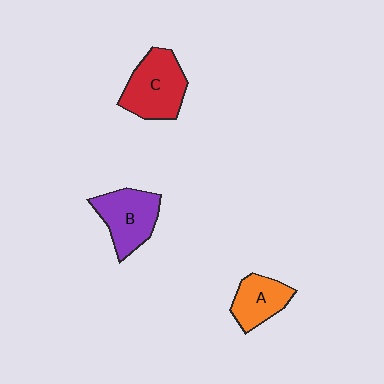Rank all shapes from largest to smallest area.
From largest to smallest: C (red), B (purple), A (orange).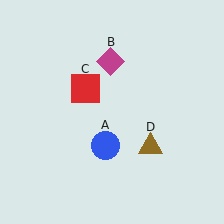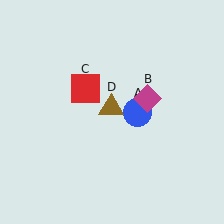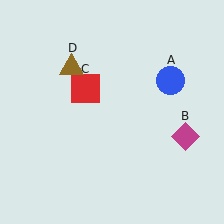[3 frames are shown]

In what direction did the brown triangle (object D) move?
The brown triangle (object D) moved up and to the left.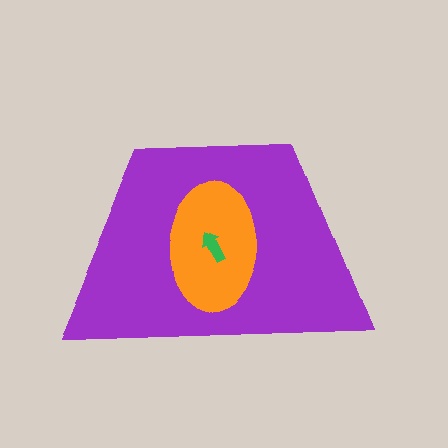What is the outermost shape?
The purple trapezoid.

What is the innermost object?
The green arrow.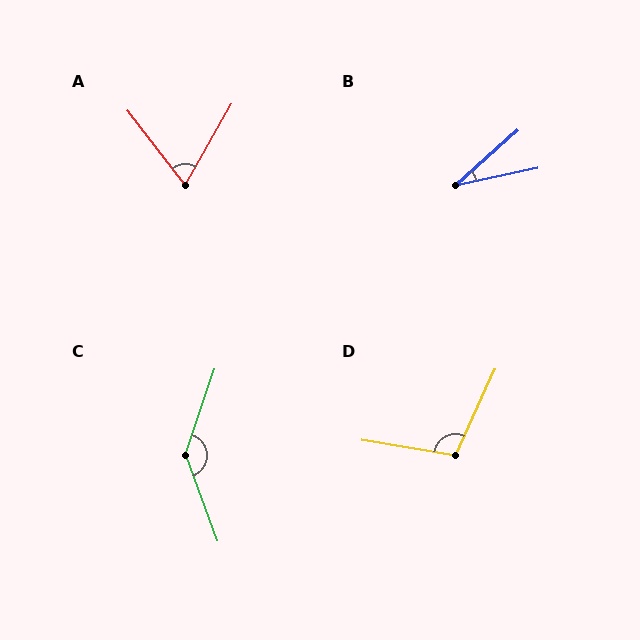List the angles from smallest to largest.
B (29°), A (67°), D (105°), C (141°).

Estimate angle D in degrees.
Approximately 105 degrees.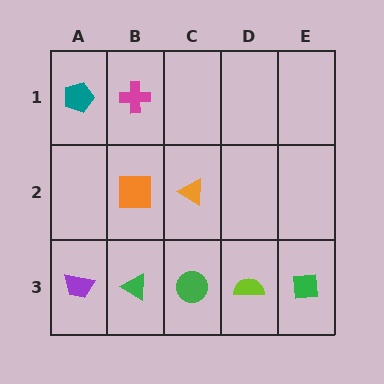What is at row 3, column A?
A purple trapezoid.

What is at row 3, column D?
A lime semicircle.